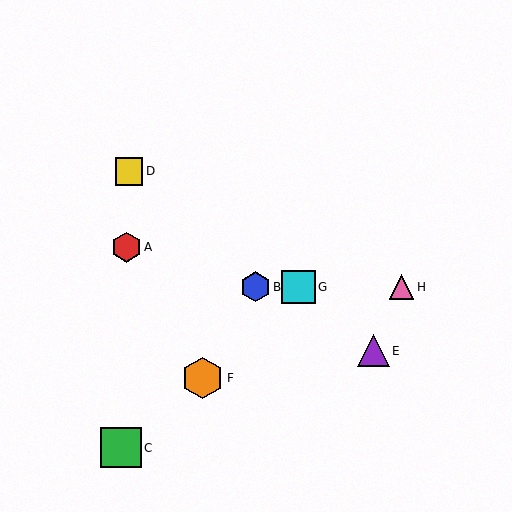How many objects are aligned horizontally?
3 objects (B, G, H) are aligned horizontally.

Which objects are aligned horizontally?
Objects B, G, H are aligned horizontally.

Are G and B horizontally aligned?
Yes, both are at y≈287.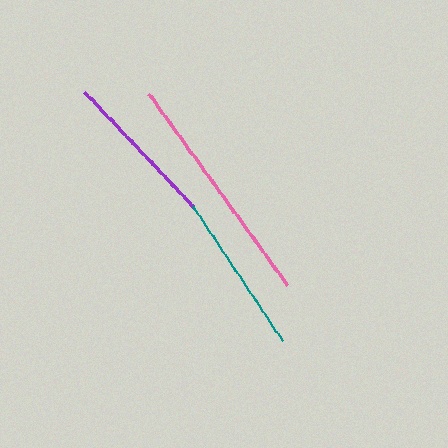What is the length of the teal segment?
The teal segment is approximately 162 pixels long.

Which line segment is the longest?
The pink line is the longest at approximately 237 pixels.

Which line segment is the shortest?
The purple line is the shortest at approximately 158 pixels.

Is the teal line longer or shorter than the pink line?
The pink line is longer than the teal line.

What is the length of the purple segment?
The purple segment is approximately 158 pixels long.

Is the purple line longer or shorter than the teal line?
The teal line is longer than the purple line.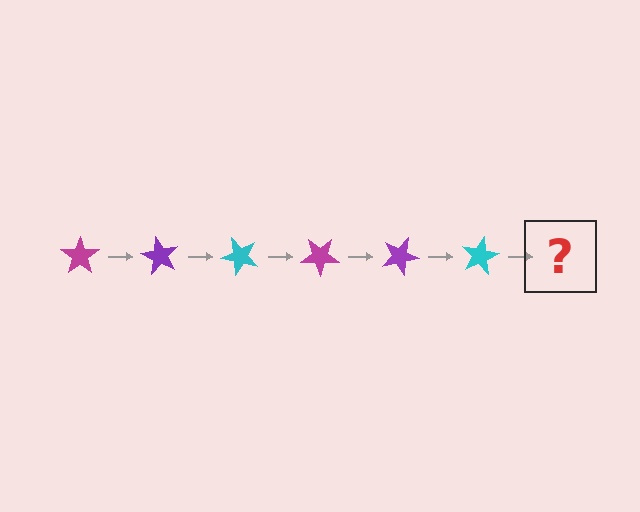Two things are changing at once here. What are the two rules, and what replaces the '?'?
The two rules are that it rotates 60 degrees each step and the color cycles through magenta, purple, and cyan. The '?' should be a magenta star, rotated 360 degrees from the start.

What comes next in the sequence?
The next element should be a magenta star, rotated 360 degrees from the start.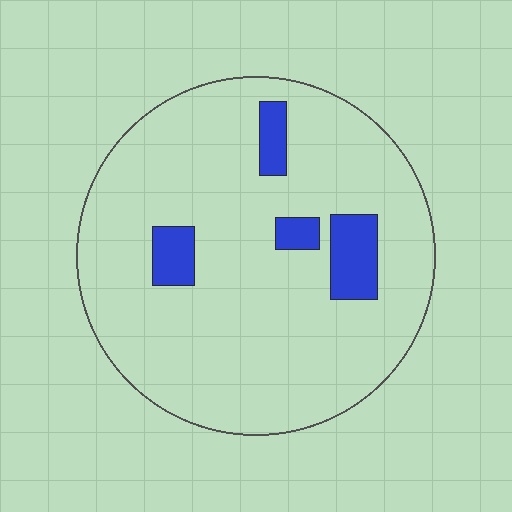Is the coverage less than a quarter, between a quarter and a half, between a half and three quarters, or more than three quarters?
Less than a quarter.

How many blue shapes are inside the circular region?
4.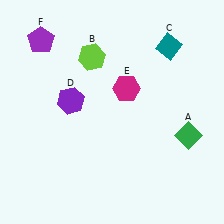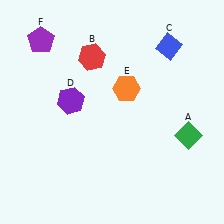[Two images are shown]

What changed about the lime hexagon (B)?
In Image 1, B is lime. In Image 2, it changed to red.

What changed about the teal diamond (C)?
In Image 1, C is teal. In Image 2, it changed to blue.